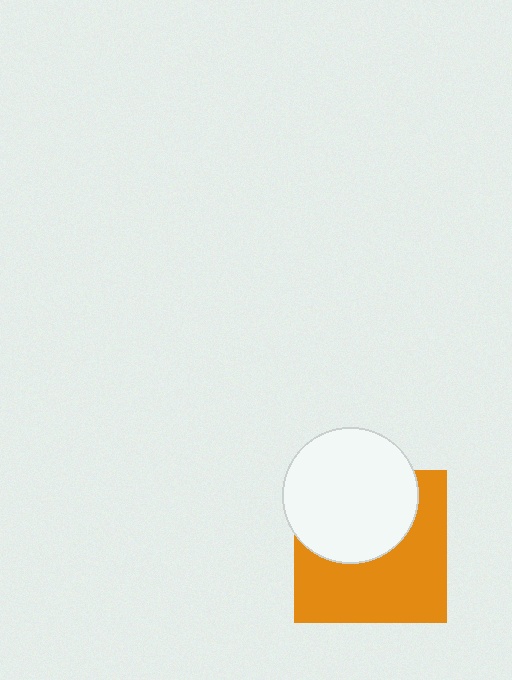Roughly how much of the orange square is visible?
About half of it is visible (roughly 57%).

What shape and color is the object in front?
The object in front is a white circle.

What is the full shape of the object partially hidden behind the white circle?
The partially hidden object is an orange square.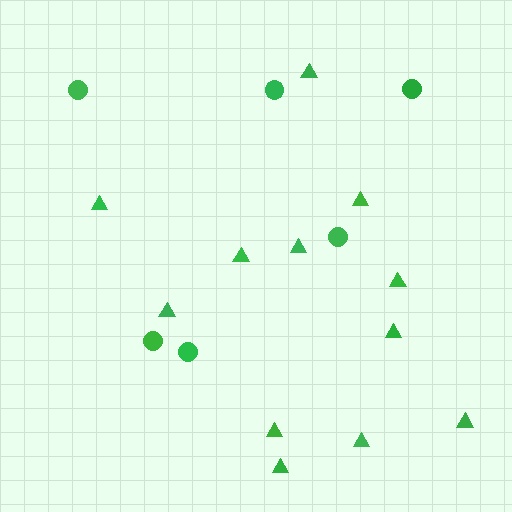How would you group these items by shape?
There are 2 groups: one group of triangles (12) and one group of circles (6).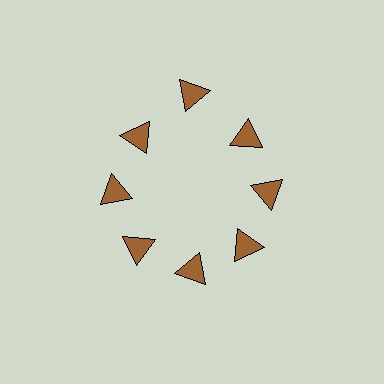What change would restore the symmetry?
The symmetry would be restored by moving it inward, back onto the ring so that all 8 triangles sit at equal angles and equal distance from the center.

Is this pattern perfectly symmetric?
No. The 8 brown triangles are arranged in a ring, but one element near the 12 o'clock position is pushed outward from the center, breaking the 8-fold rotational symmetry.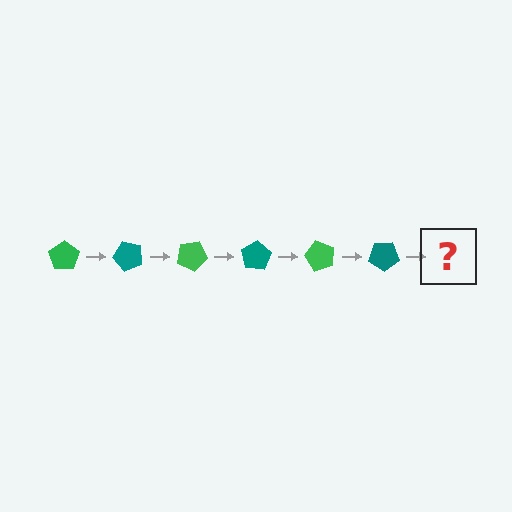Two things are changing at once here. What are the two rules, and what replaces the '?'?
The two rules are that it rotates 50 degrees each step and the color cycles through green and teal. The '?' should be a green pentagon, rotated 300 degrees from the start.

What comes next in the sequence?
The next element should be a green pentagon, rotated 300 degrees from the start.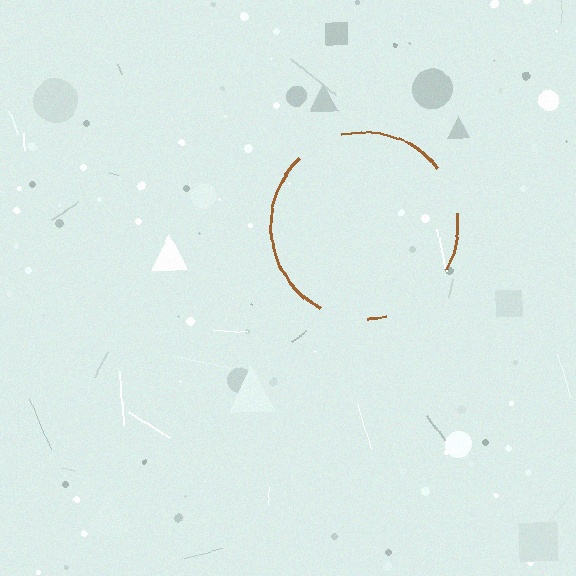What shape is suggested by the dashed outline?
The dashed outline suggests a circle.